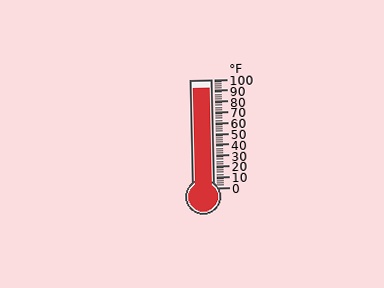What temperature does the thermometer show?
The thermometer shows approximately 92°F.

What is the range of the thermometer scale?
The thermometer scale ranges from 0°F to 100°F.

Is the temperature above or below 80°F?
The temperature is above 80°F.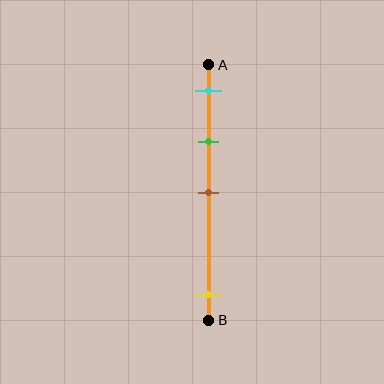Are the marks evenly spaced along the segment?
No, the marks are not evenly spaced.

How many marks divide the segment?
There are 4 marks dividing the segment.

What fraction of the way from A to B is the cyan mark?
The cyan mark is approximately 10% (0.1) of the way from A to B.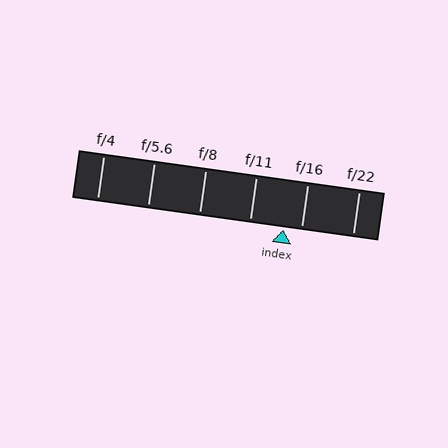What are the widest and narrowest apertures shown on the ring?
The widest aperture shown is f/4 and the narrowest is f/22.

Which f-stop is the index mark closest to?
The index mark is closest to f/16.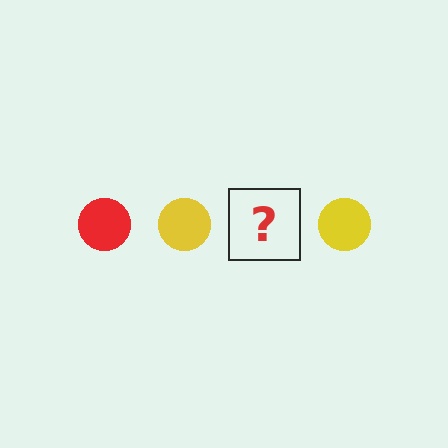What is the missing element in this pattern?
The missing element is a red circle.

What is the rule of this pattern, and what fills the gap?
The rule is that the pattern cycles through red, yellow circles. The gap should be filled with a red circle.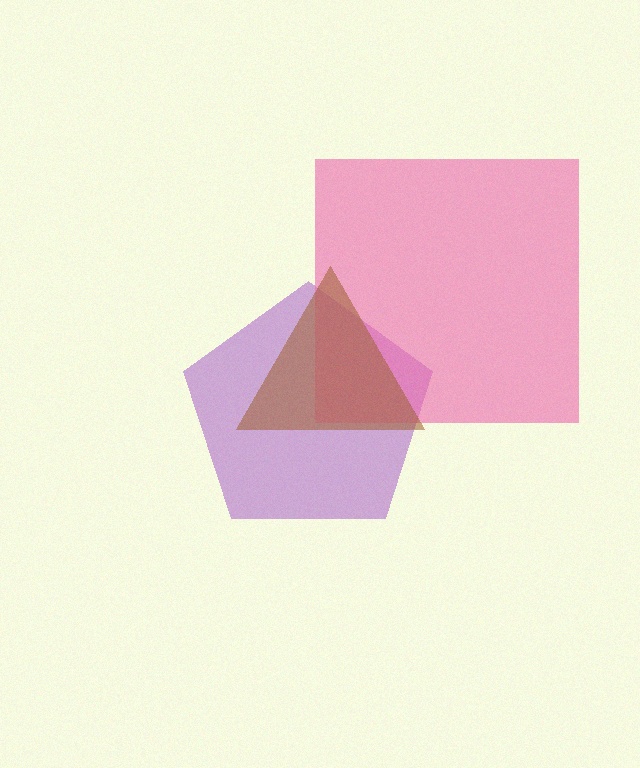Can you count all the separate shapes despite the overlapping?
Yes, there are 3 separate shapes.